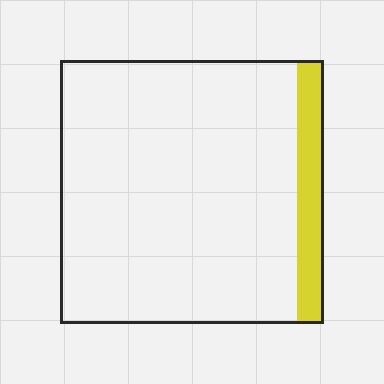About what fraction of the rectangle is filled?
About one tenth (1/10).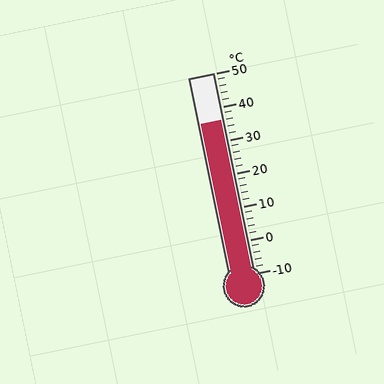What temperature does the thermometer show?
The thermometer shows approximately 36°C.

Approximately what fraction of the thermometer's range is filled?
The thermometer is filled to approximately 75% of its range.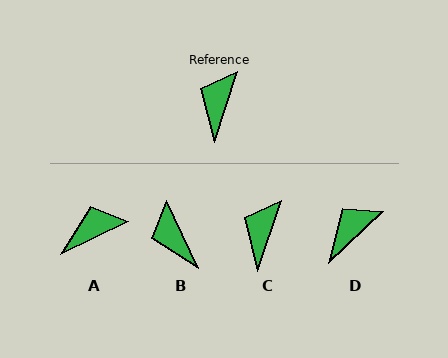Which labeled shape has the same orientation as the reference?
C.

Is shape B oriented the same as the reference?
No, it is off by about 44 degrees.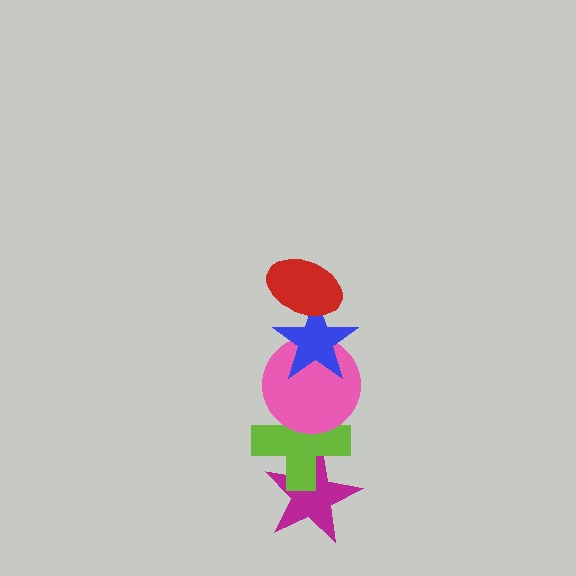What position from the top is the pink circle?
The pink circle is 3rd from the top.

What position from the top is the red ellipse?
The red ellipse is 1st from the top.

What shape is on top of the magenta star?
The lime cross is on top of the magenta star.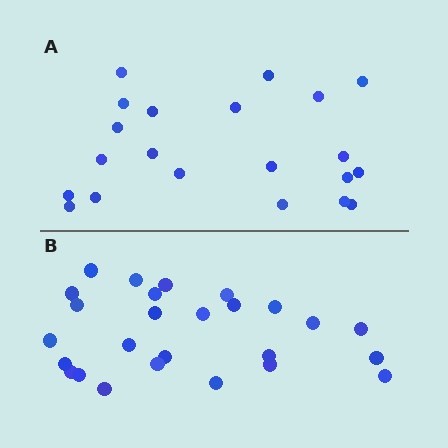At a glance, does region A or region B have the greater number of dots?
Region B (the bottom region) has more dots.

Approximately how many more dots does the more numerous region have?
Region B has about 5 more dots than region A.